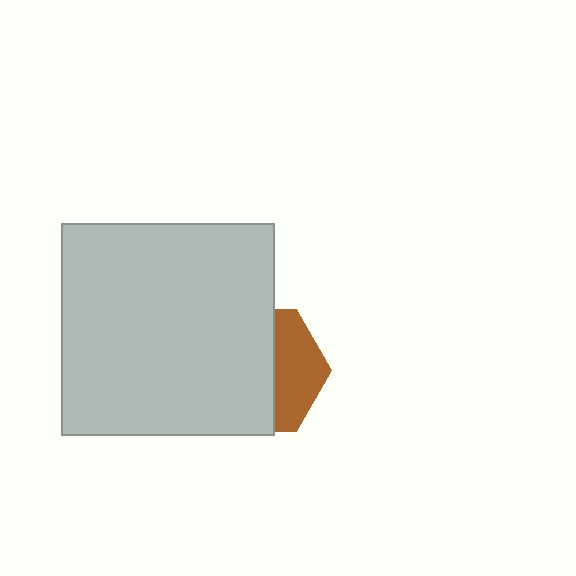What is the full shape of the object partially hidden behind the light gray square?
The partially hidden object is a brown hexagon.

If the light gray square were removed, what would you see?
You would see the complete brown hexagon.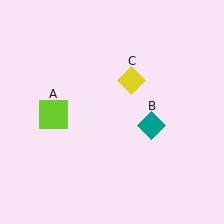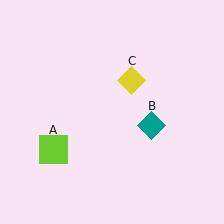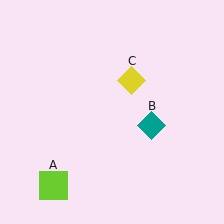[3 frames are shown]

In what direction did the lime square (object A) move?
The lime square (object A) moved down.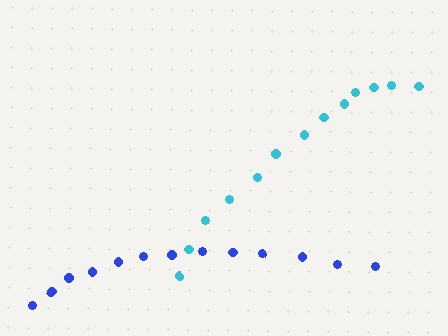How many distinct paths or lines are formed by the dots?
There are 2 distinct paths.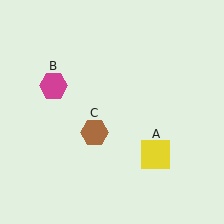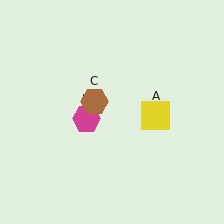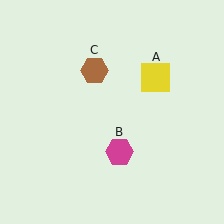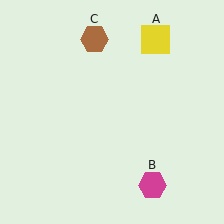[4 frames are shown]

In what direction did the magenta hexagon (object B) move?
The magenta hexagon (object B) moved down and to the right.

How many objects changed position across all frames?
3 objects changed position: yellow square (object A), magenta hexagon (object B), brown hexagon (object C).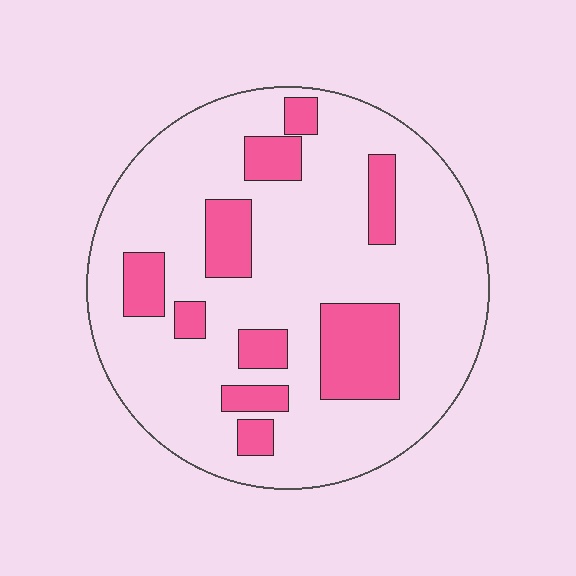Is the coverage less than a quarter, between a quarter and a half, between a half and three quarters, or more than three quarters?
Less than a quarter.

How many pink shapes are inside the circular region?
10.